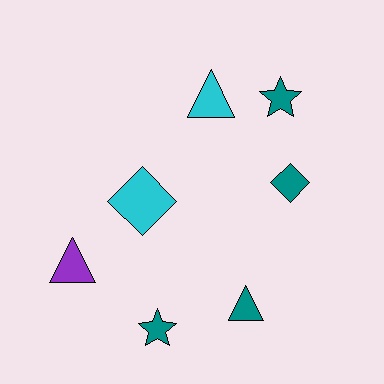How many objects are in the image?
There are 7 objects.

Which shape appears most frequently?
Triangle, with 3 objects.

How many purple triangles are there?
There is 1 purple triangle.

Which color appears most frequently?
Teal, with 4 objects.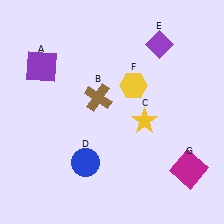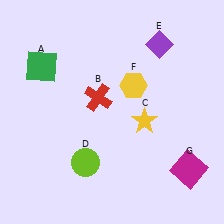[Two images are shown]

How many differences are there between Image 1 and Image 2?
There are 3 differences between the two images.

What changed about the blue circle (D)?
In Image 1, D is blue. In Image 2, it changed to lime.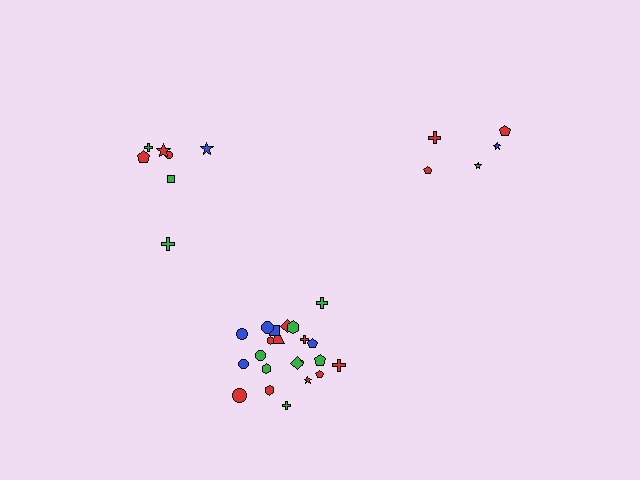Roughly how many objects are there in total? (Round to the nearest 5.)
Roughly 35 objects in total.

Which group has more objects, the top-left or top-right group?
The top-left group.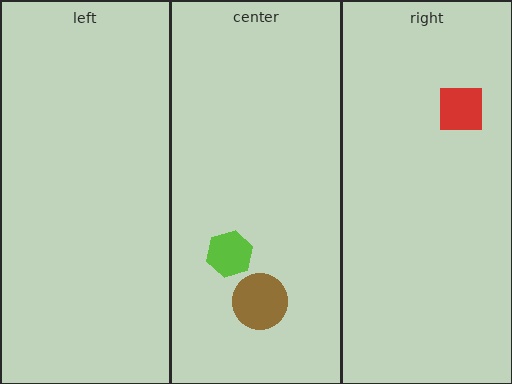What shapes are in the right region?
The red square.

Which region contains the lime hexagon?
The center region.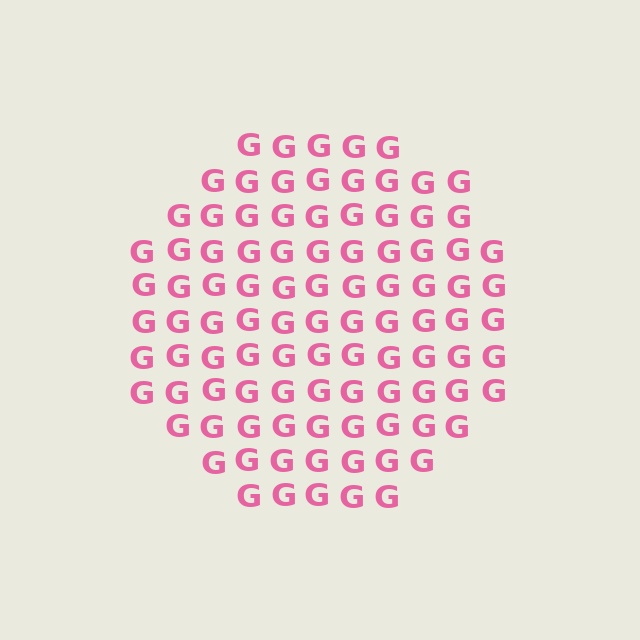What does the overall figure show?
The overall figure shows a circle.